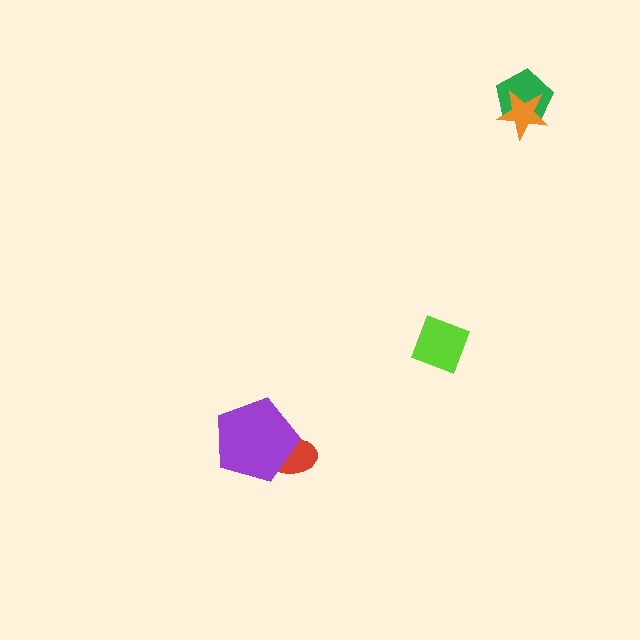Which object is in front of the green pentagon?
The orange star is in front of the green pentagon.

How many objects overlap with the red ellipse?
1 object overlaps with the red ellipse.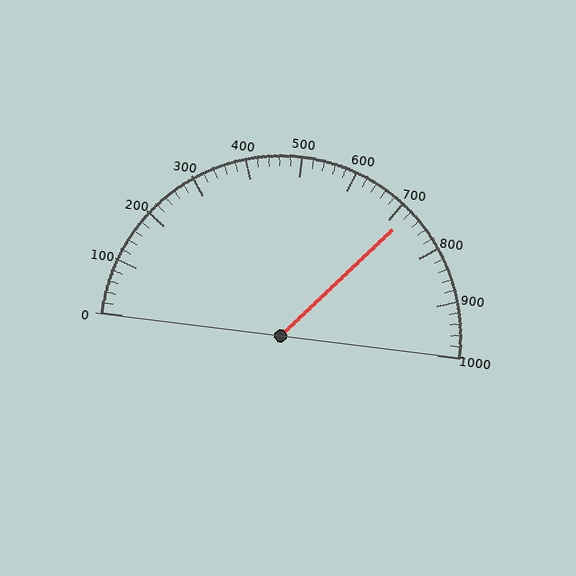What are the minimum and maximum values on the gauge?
The gauge ranges from 0 to 1000.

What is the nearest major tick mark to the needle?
The nearest major tick mark is 700.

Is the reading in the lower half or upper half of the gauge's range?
The reading is in the upper half of the range (0 to 1000).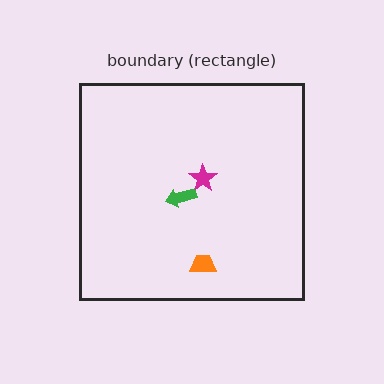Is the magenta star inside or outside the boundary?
Inside.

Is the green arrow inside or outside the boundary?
Inside.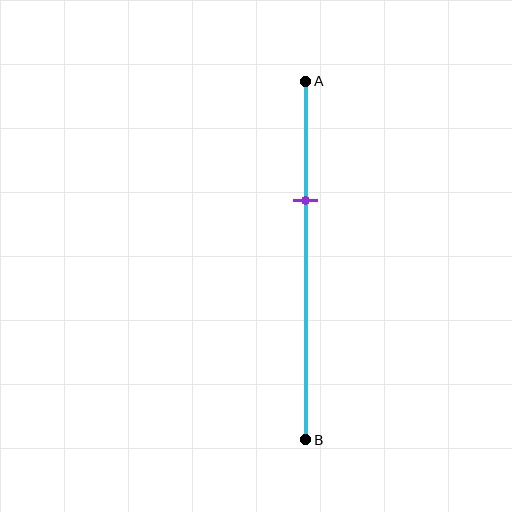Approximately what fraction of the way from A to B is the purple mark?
The purple mark is approximately 35% of the way from A to B.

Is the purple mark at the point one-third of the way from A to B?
Yes, the mark is approximately at the one-third point.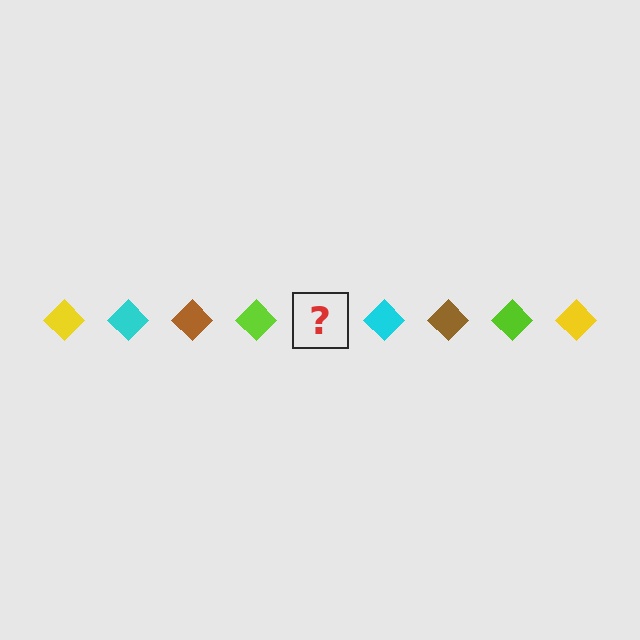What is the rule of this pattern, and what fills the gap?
The rule is that the pattern cycles through yellow, cyan, brown, lime diamonds. The gap should be filled with a yellow diamond.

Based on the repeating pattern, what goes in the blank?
The blank should be a yellow diamond.